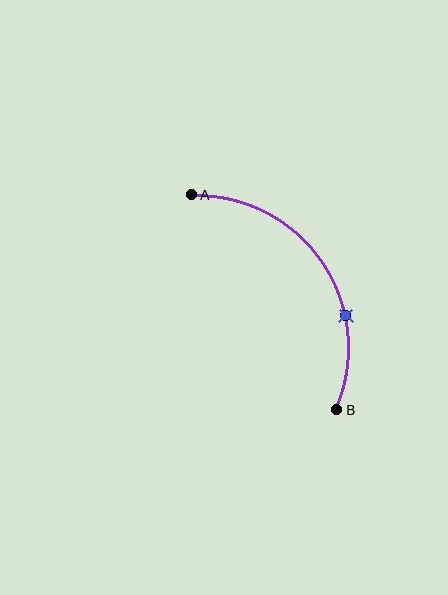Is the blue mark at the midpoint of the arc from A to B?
No. The blue mark lies on the arc but is closer to endpoint B. The arc midpoint would be at the point on the curve equidistant along the arc from both A and B.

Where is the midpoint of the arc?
The arc midpoint is the point on the curve farthest from the straight line joining A and B. It sits above and to the right of that line.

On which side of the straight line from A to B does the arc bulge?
The arc bulges above and to the right of the straight line connecting A and B.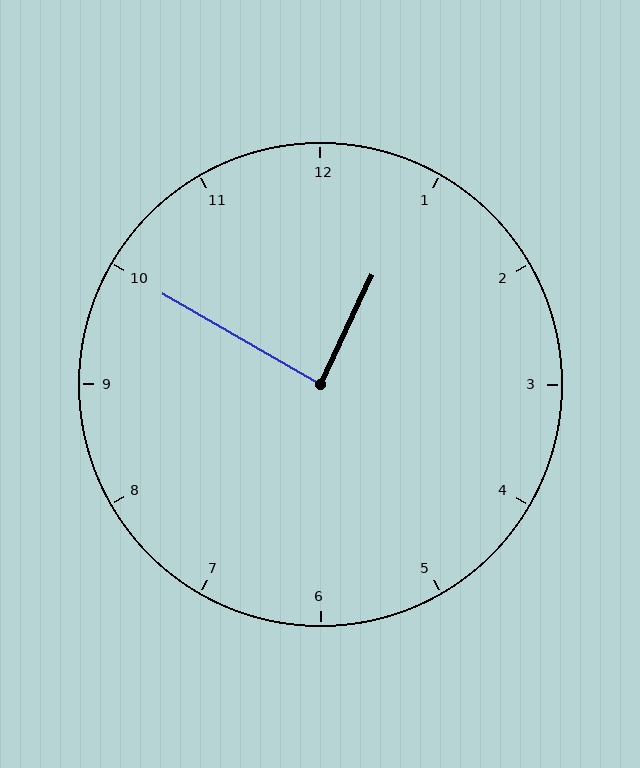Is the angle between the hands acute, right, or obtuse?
It is right.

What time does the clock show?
12:50.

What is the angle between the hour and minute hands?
Approximately 85 degrees.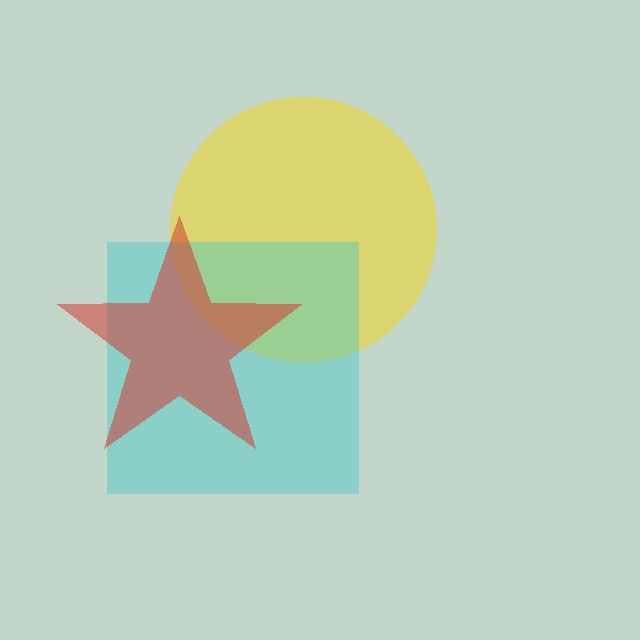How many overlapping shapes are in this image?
There are 3 overlapping shapes in the image.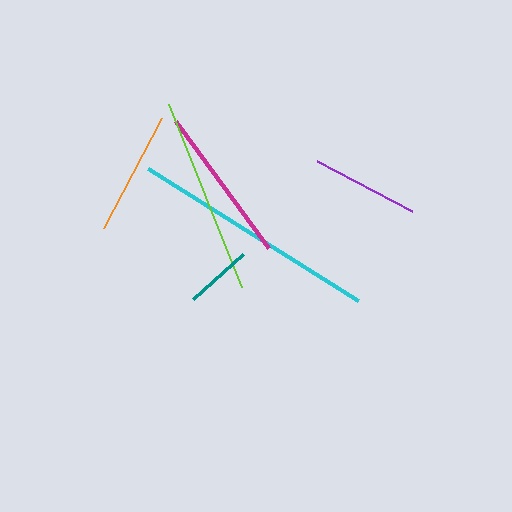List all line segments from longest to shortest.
From longest to shortest: cyan, lime, magenta, orange, purple, teal.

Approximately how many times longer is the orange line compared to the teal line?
The orange line is approximately 1.9 times the length of the teal line.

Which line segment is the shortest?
The teal line is the shortest at approximately 66 pixels.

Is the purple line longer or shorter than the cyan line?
The cyan line is longer than the purple line.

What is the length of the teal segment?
The teal segment is approximately 66 pixels long.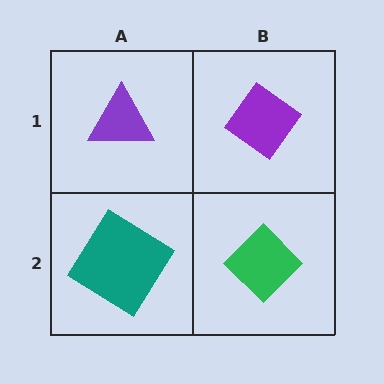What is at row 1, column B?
A purple diamond.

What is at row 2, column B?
A green diamond.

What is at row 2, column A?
A teal diamond.